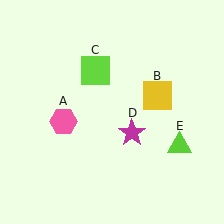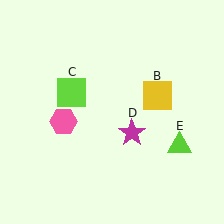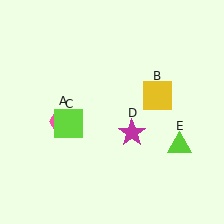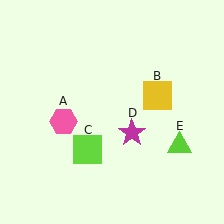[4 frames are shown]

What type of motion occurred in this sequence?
The lime square (object C) rotated counterclockwise around the center of the scene.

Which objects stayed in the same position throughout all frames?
Pink hexagon (object A) and yellow square (object B) and magenta star (object D) and lime triangle (object E) remained stationary.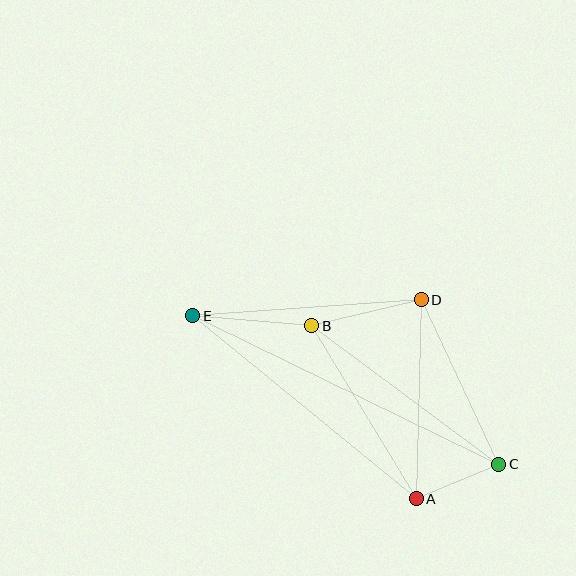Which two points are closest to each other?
Points A and C are closest to each other.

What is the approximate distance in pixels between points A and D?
The distance between A and D is approximately 199 pixels.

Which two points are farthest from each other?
Points C and E are farthest from each other.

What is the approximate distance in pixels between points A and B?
The distance between A and B is approximately 202 pixels.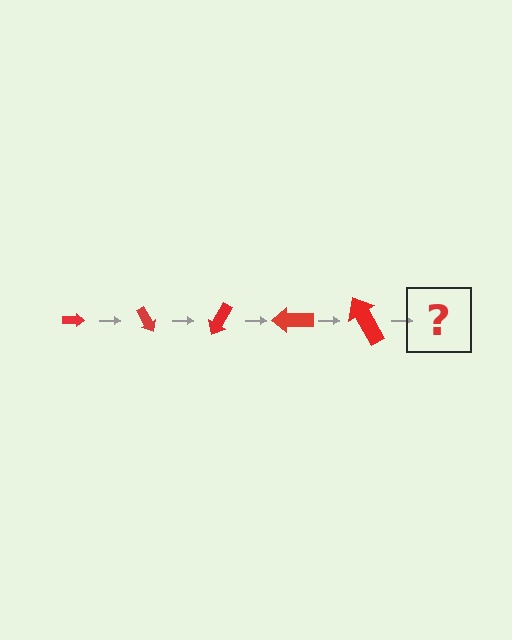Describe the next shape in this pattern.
It should be an arrow, larger than the previous one and rotated 300 degrees from the start.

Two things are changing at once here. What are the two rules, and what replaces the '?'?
The two rules are that the arrow grows larger each step and it rotates 60 degrees each step. The '?' should be an arrow, larger than the previous one and rotated 300 degrees from the start.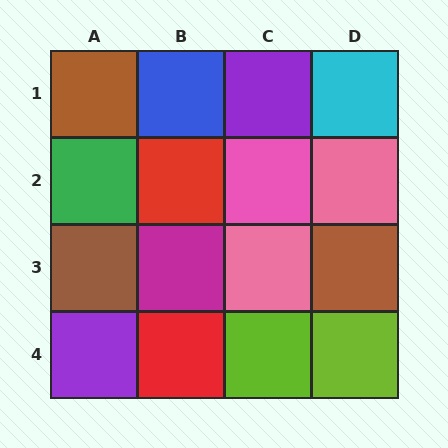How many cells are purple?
2 cells are purple.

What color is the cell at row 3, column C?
Pink.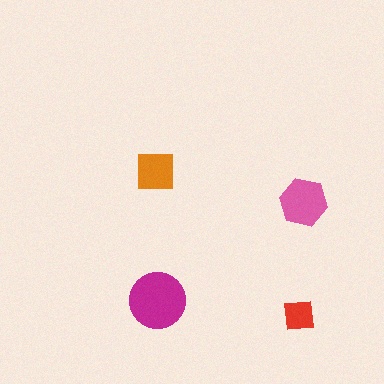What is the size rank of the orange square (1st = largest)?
3rd.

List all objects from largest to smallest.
The magenta circle, the pink hexagon, the orange square, the red square.